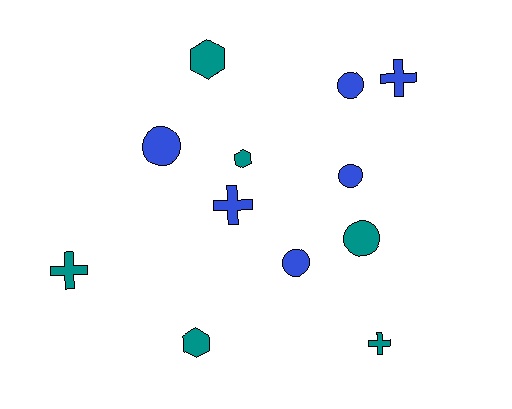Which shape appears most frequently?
Circle, with 5 objects.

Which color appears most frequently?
Blue, with 6 objects.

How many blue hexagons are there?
There are no blue hexagons.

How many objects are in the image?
There are 12 objects.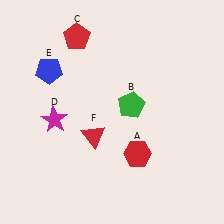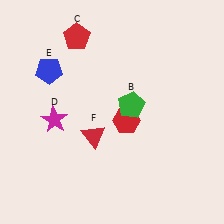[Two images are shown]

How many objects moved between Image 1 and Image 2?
1 object moved between the two images.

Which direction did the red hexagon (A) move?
The red hexagon (A) moved up.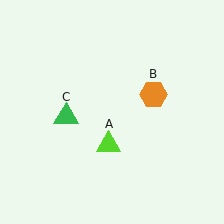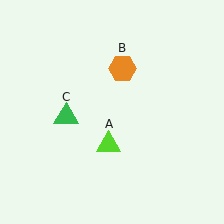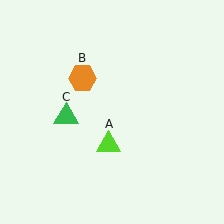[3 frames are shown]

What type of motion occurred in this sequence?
The orange hexagon (object B) rotated counterclockwise around the center of the scene.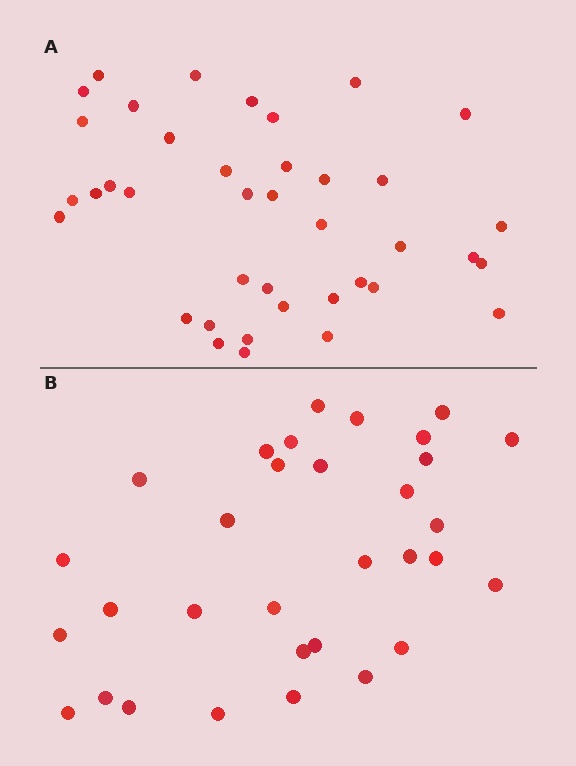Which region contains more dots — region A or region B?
Region A (the top region) has more dots.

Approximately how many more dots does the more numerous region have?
Region A has roughly 8 or so more dots than region B.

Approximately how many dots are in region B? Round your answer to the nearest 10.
About 30 dots. (The exact count is 32, which rounds to 30.)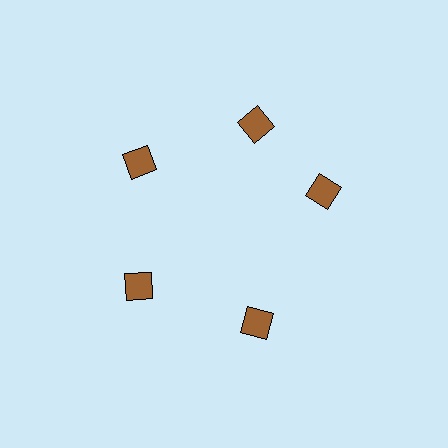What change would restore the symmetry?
The symmetry would be restored by rotating it back into even spacing with its neighbors so that all 5 squares sit at equal angles and equal distance from the center.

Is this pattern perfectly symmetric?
No. The 5 brown squares are arranged in a ring, but one element near the 3 o'clock position is rotated out of alignment along the ring, breaking the 5-fold rotational symmetry.